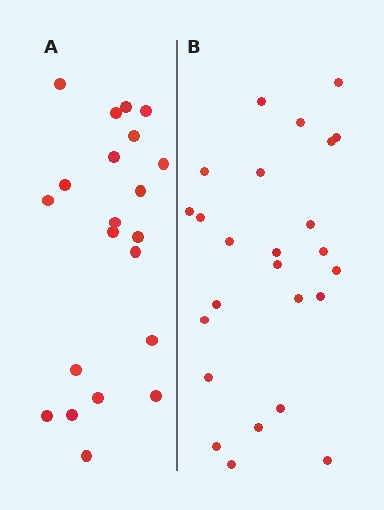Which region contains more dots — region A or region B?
Region B (the right region) has more dots.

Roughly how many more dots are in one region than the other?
Region B has about 4 more dots than region A.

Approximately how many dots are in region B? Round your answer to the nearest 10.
About 20 dots. (The exact count is 25, which rounds to 20.)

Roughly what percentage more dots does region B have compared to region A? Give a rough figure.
About 20% more.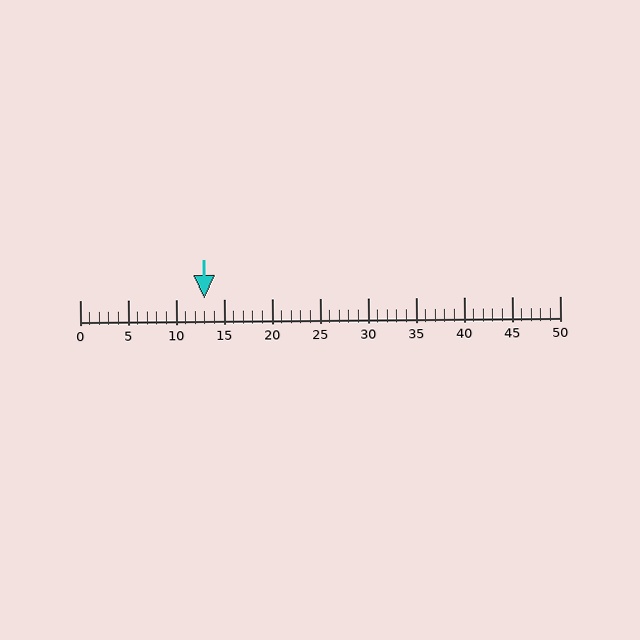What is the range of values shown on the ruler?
The ruler shows values from 0 to 50.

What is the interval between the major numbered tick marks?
The major tick marks are spaced 5 units apart.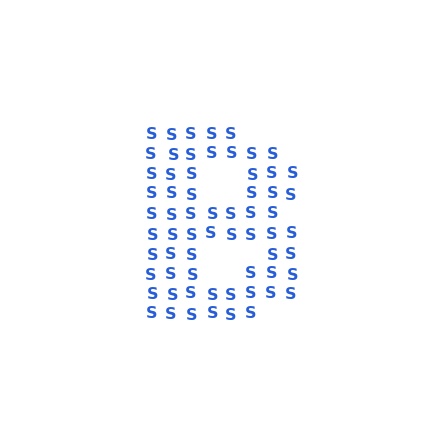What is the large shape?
The large shape is the letter B.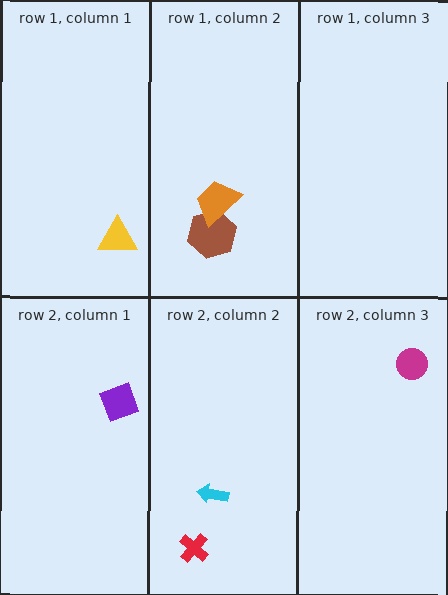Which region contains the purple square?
The row 2, column 1 region.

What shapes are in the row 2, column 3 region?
The magenta circle.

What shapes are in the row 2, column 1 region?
The purple square.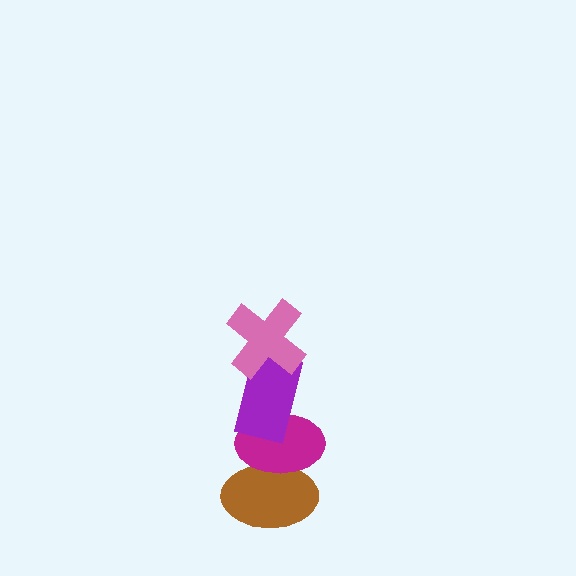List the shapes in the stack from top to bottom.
From top to bottom: the pink cross, the purple rectangle, the magenta ellipse, the brown ellipse.